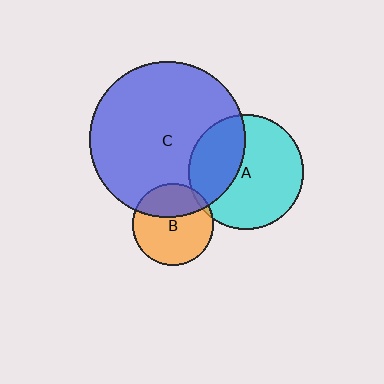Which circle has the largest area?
Circle C (blue).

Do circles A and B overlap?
Yes.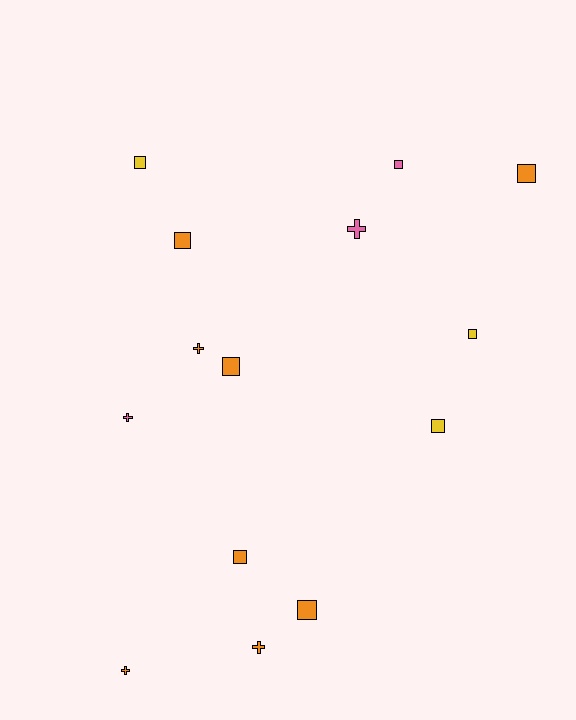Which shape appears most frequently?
Square, with 9 objects.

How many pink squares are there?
There is 1 pink square.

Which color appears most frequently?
Orange, with 8 objects.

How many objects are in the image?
There are 14 objects.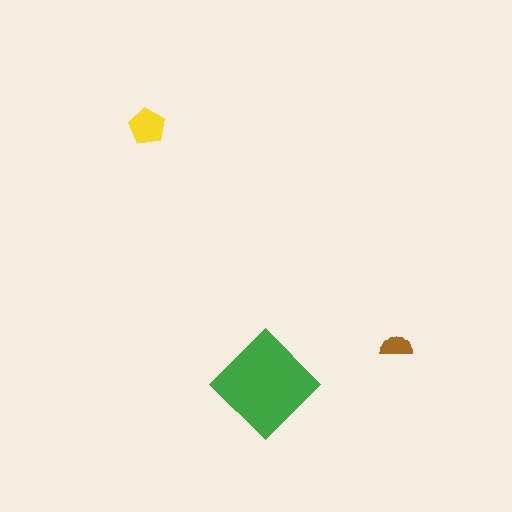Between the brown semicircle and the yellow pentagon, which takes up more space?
The yellow pentagon.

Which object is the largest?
The green diamond.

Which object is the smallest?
The brown semicircle.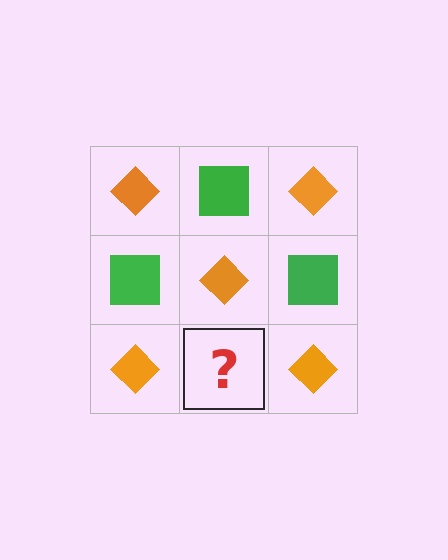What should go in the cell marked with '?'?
The missing cell should contain a green square.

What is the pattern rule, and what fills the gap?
The rule is that it alternates orange diamond and green square in a checkerboard pattern. The gap should be filled with a green square.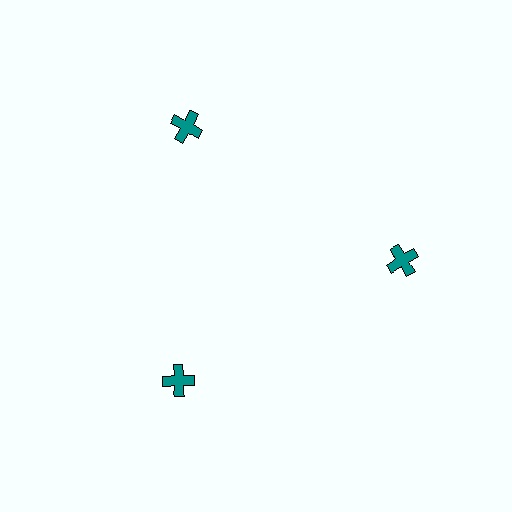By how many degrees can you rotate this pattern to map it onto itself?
The pattern maps onto itself every 120 degrees of rotation.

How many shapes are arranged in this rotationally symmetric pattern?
There are 3 shapes, arranged in 3 groups of 1.